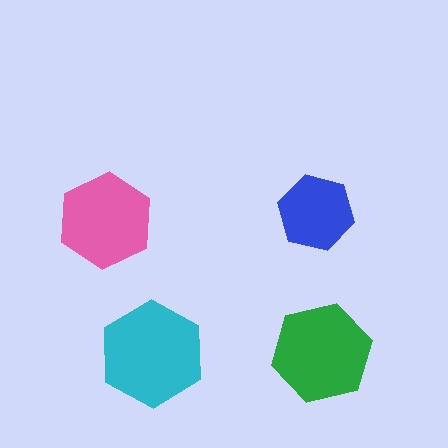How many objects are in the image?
There are 4 objects in the image.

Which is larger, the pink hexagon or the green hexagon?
The green one.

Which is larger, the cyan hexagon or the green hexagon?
The cyan one.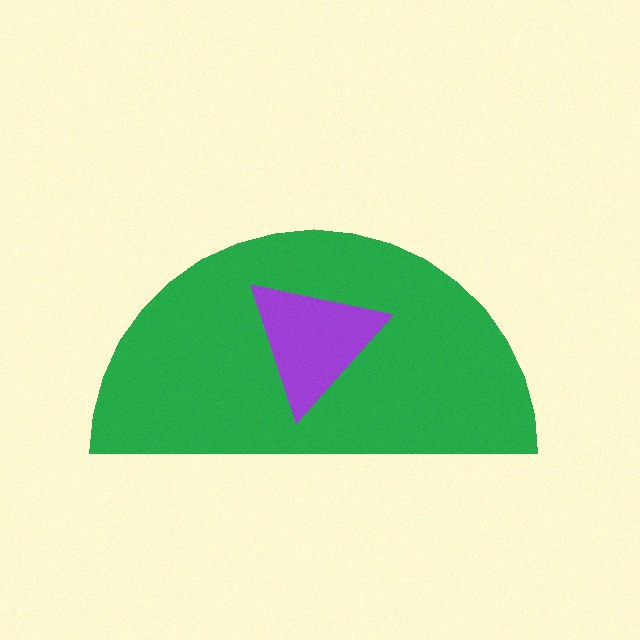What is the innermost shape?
The purple triangle.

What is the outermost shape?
The green semicircle.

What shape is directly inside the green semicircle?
The purple triangle.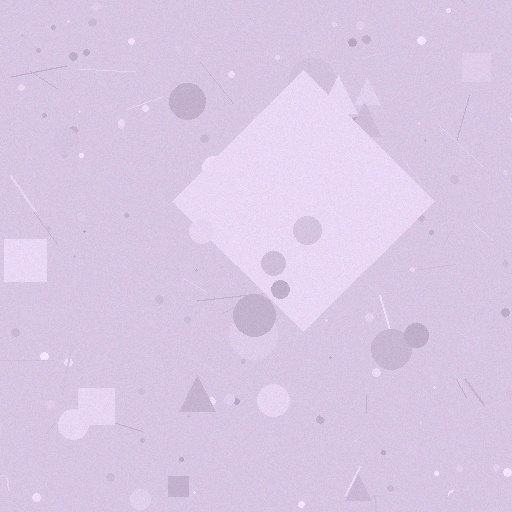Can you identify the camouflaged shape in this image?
The camouflaged shape is a diamond.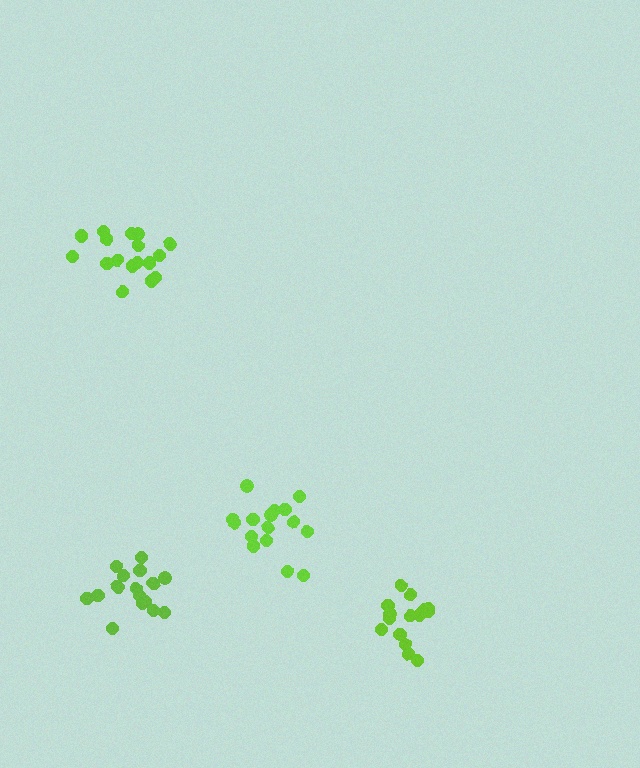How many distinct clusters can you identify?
There are 4 distinct clusters.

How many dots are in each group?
Group 1: 17 dots, Group 2: 17 dots, Group 3: 15 dots, Group 4: 16 dots (65 total).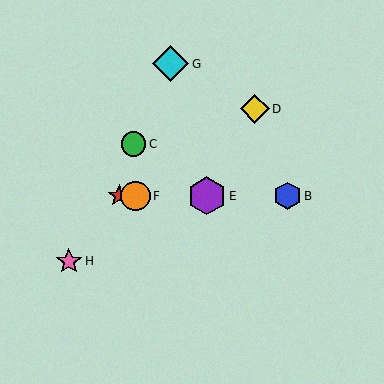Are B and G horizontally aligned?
No, B is at y≈196 and G is at y≈64.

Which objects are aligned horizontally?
Objects A, B, E, F are aligned horizontally.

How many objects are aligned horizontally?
4 objects (A, B, E, F) are aligned horizontally.